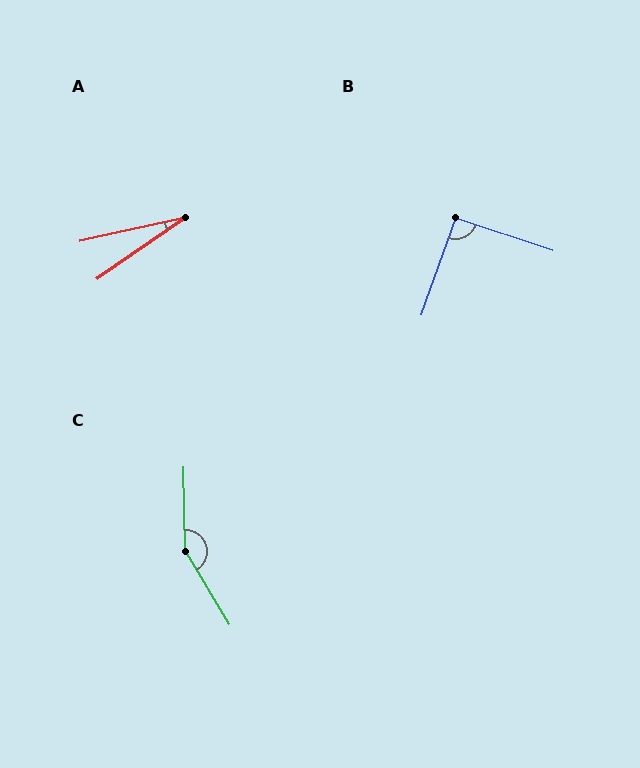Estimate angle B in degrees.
Approximately 91 degrees.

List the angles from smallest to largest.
A (22°), B (91°), C (150°).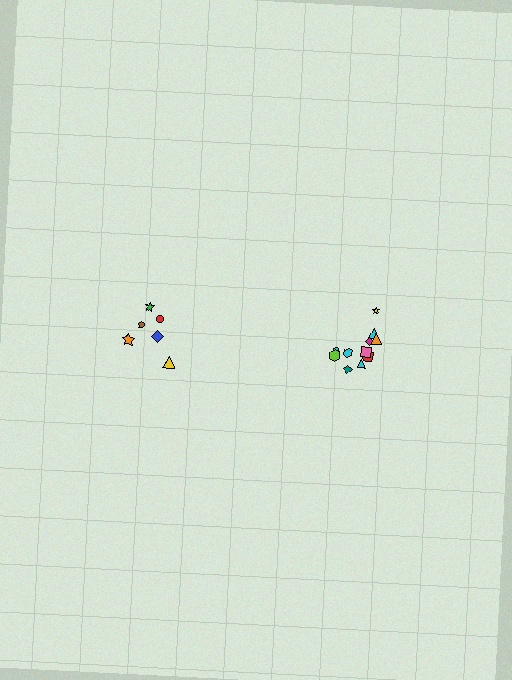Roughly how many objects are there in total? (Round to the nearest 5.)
Roughly 20 objects in total.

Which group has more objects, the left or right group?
The right group.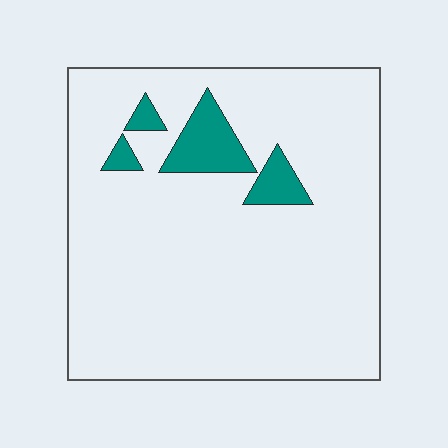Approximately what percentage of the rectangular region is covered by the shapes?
Approximately 10%.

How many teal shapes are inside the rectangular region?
4.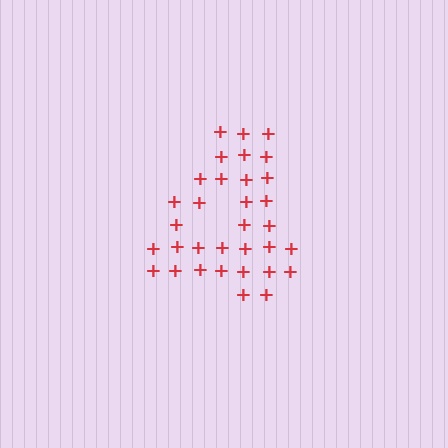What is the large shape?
The large shape is the digit 4.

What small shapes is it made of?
It is made of small plus signs.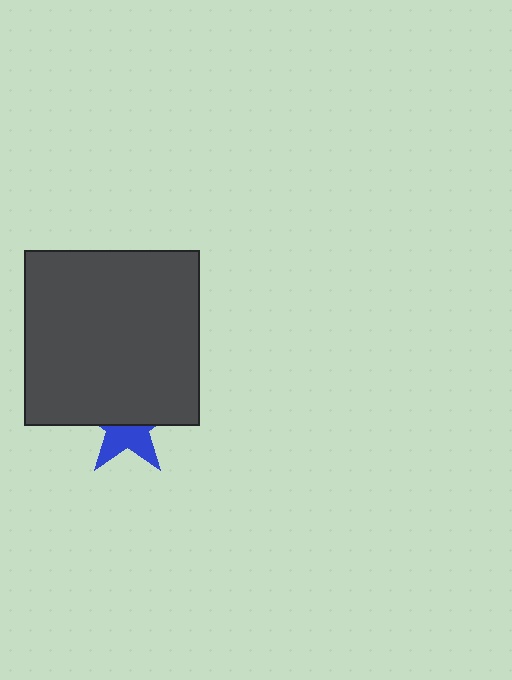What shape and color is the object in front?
The object in front is a dark gray square.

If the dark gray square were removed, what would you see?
You would see the complete blue star.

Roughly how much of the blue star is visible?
About half of it is visible (roughly 45%).